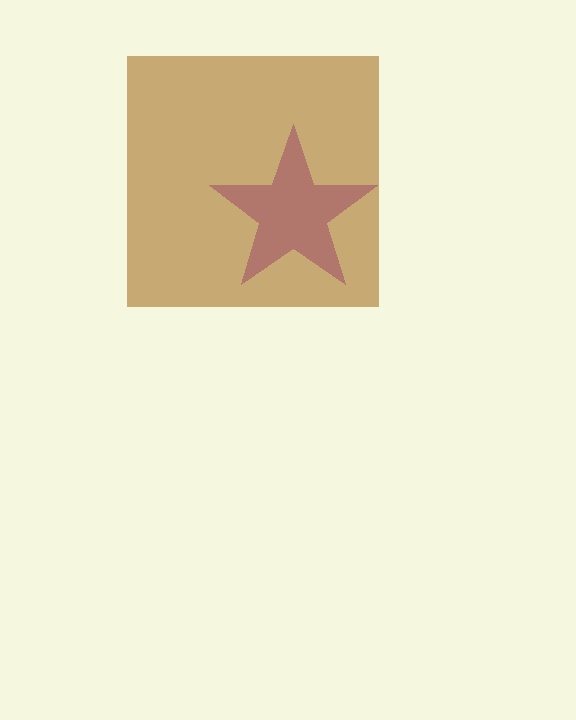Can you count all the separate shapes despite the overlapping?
Yes, there are 2 separate shapes.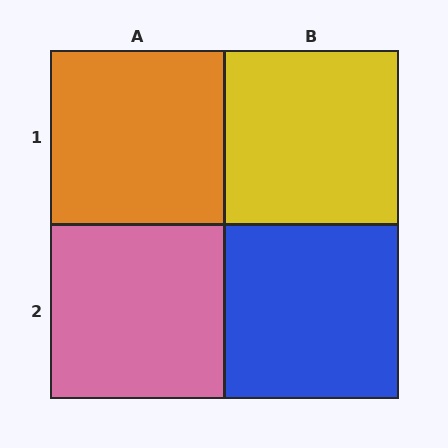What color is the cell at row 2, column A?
Pink.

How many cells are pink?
1 cell is pink.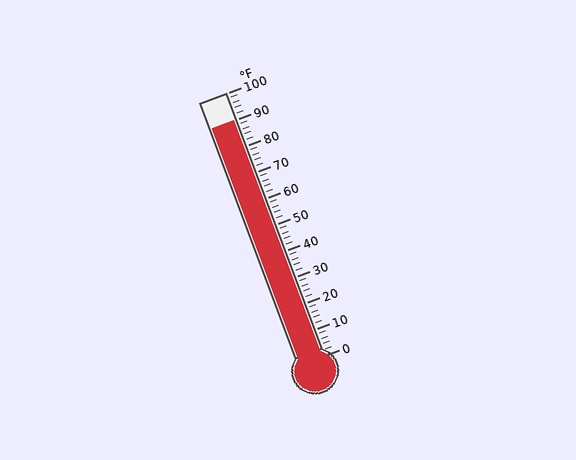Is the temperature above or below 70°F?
The temperature is above 70°F.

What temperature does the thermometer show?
The thermometer shows approximately 90°F.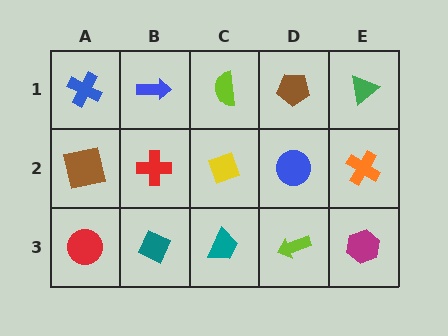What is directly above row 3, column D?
A blue circle.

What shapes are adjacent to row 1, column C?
A yellow diamond (row 2, column C), a blue arrow (row 1, column B), a brown pentagon (row 1, column D).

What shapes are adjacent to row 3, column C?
A yellow diamond (row 2, column C), a teal diamond (row 3, column B), a lime arrow (row 3, column D).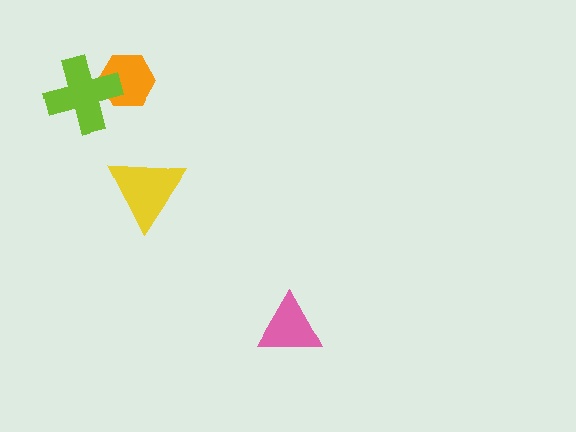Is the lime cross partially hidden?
No, no other shape covers it.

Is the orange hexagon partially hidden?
Yes, it is partially covered by another shape.